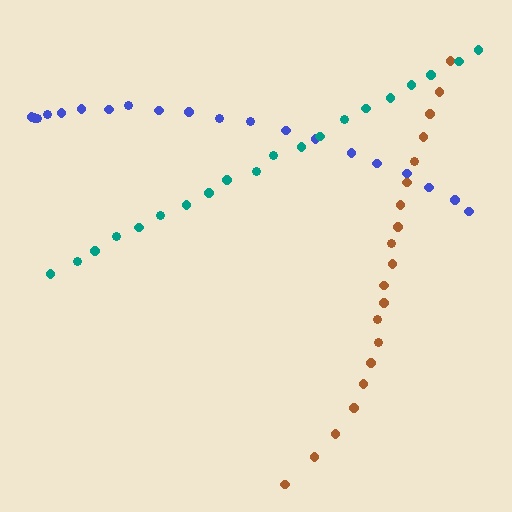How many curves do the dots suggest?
There are 3 distinct paths.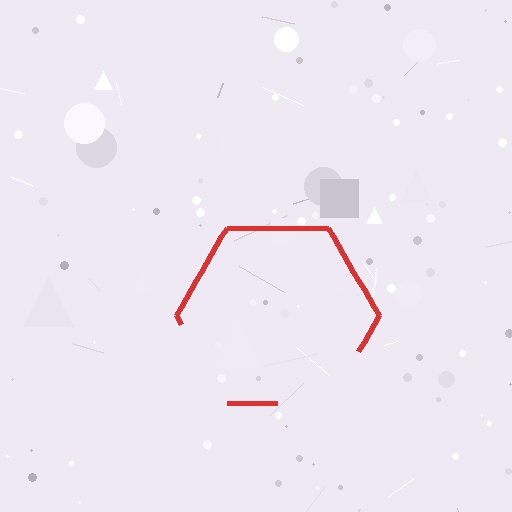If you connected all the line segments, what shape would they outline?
They would outline a hexagon.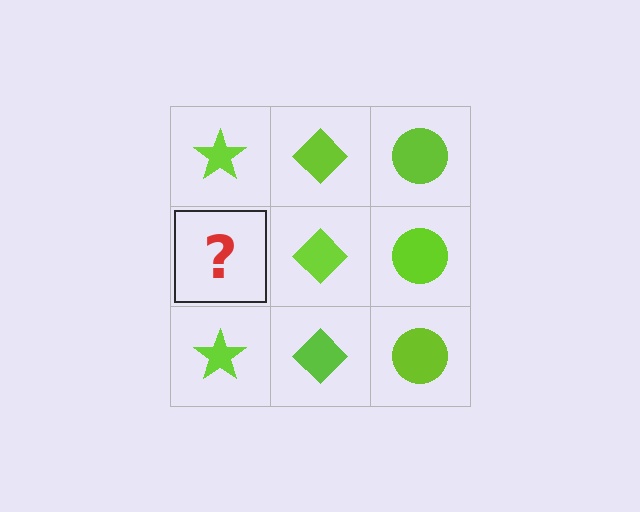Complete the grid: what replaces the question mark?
The question mark should be replaced with a lime star.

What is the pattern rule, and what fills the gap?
The rule is that each column has a consistent shape. The gap should be filled with a lime star.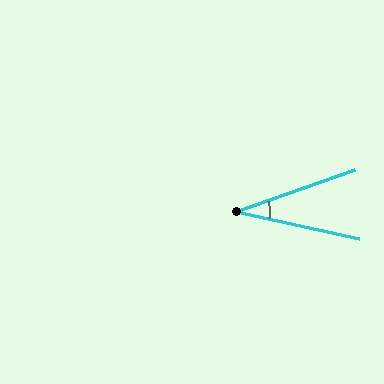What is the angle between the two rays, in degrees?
Approximately 32 degrees.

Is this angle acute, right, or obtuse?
It is acute.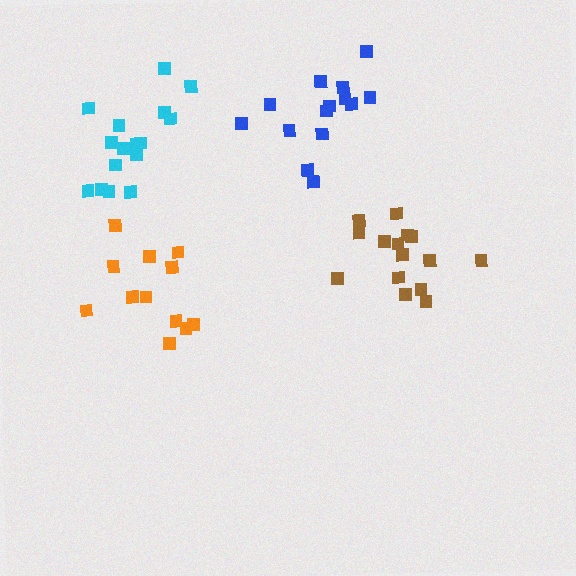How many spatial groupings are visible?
There are 4 spatial groupings.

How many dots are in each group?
Group 1: 12 dots, Group 2: 14 dots, Group 3: 15 dots, Group 4: 16 dots (57 total).